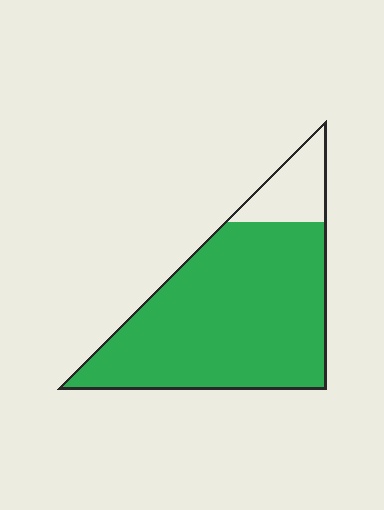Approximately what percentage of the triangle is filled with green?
Approximately 85%.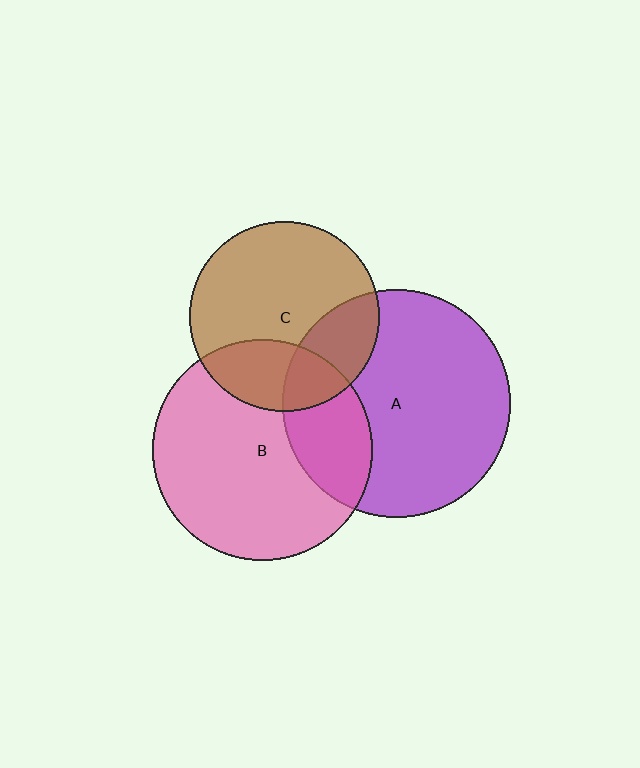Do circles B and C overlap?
Yes.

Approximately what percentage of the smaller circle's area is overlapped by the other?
Approximately 25%.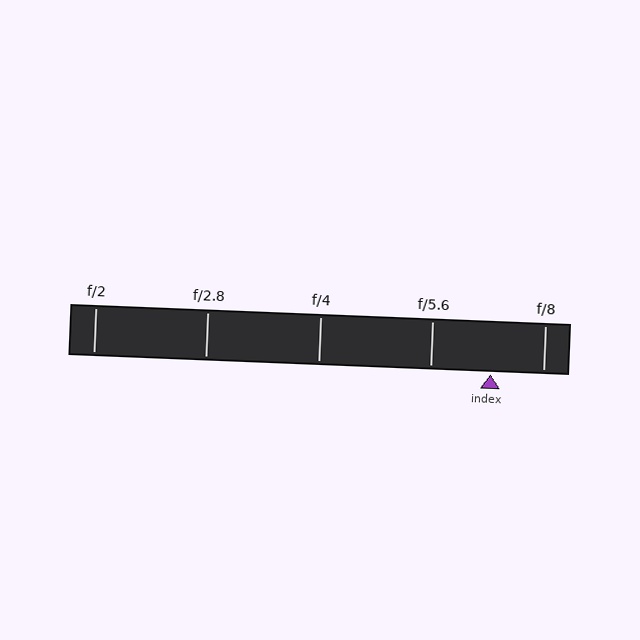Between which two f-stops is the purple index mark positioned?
The index mark is between f/5.6 and f/8.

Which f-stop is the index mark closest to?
The index mark is closest to f/8.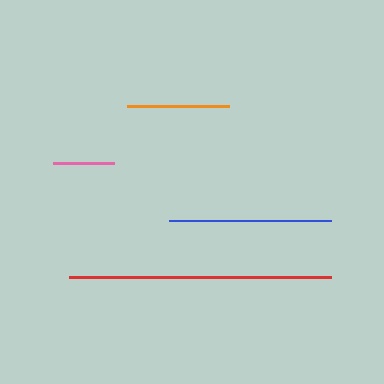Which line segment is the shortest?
The pink line is the shortest at approximately 61 pixels.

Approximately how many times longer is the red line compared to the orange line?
The red line is approximately 2.6 times the length of the orange line.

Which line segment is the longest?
The red line is the longest at approximately 262 pixels.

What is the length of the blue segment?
The blue segment is approximately 162 pixels long.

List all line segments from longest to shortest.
From longest to shortest: red, blue, orange, pink.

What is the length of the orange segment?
The orange segment is approximately 102 pixels long.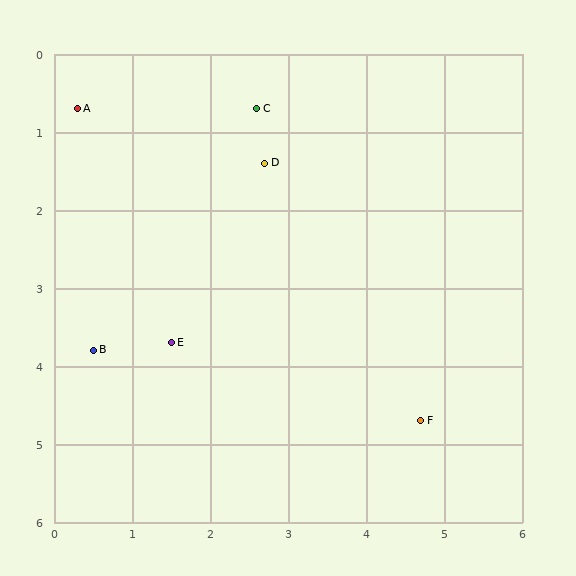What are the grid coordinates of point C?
Point C is at approximately (2.6, 0.7).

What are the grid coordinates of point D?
Point D is at approximately (2.7, 1.4).